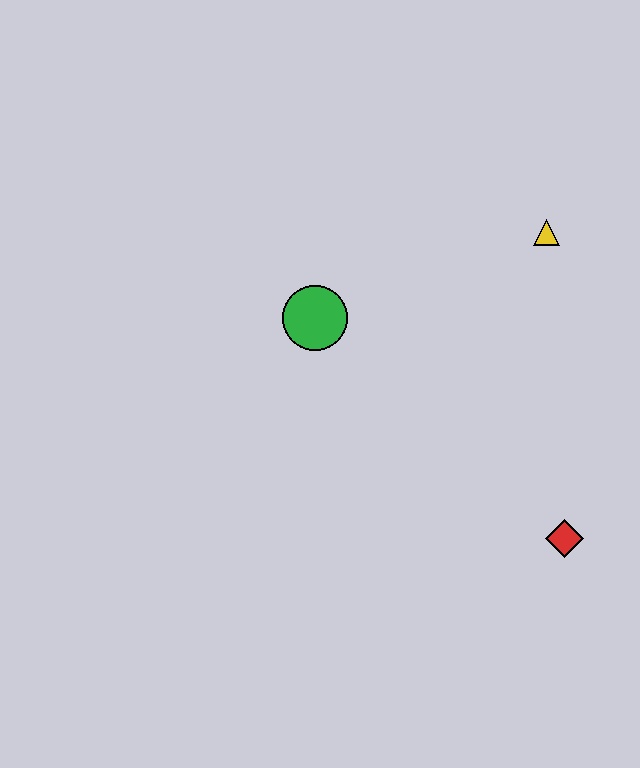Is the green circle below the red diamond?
No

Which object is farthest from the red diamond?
The green circle is farthest from the red diamond.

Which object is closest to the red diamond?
The yellow triangle is closest to the red diamond.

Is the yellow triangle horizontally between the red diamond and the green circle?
Yes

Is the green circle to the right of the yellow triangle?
No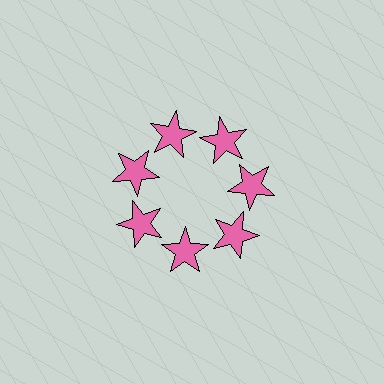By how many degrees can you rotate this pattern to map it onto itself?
The pattern maps onto itself every 51 degrees of rotation.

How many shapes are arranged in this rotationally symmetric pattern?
There are 7 shapes, arranged in 7 groups of 1.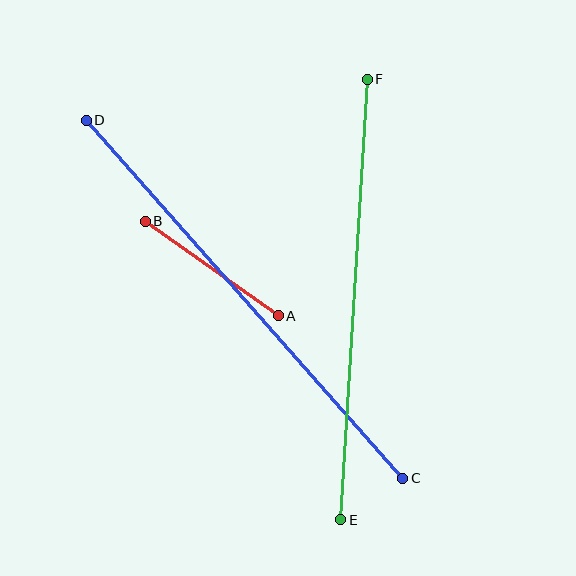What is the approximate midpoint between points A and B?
The midpoint is at approximately (212, 268) pixels.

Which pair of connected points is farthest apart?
Points C and D are farthest apart.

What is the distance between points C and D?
The distance is approximately 478 pixels.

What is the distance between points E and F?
The distance is approximately 441 pixels.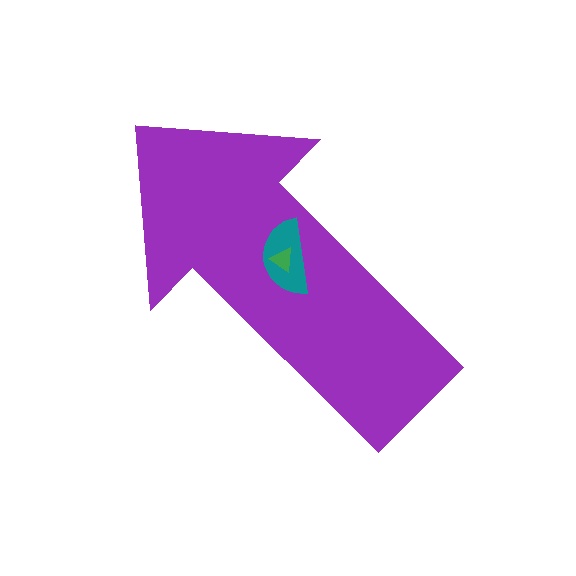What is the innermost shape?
The green triangle.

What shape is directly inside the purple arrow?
The teal semicircle.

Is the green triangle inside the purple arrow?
Yes.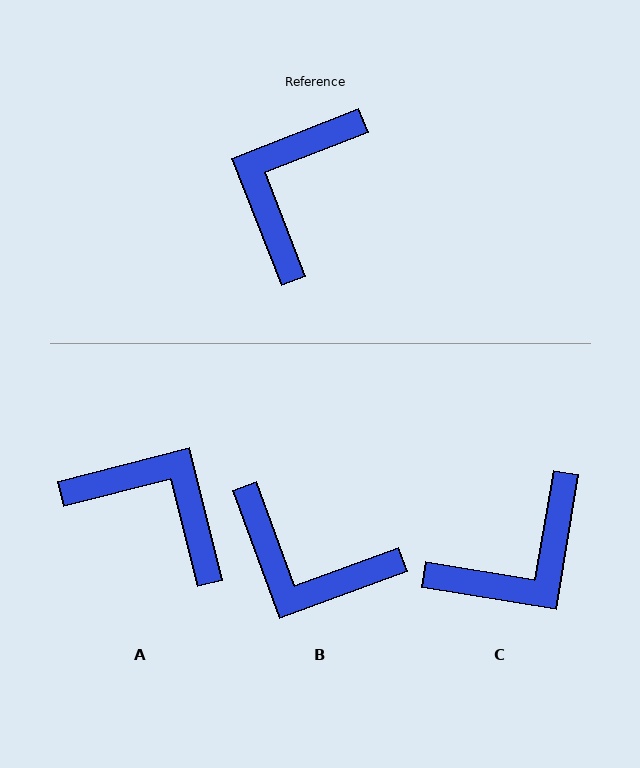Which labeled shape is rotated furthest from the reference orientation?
C, about 149 degrees away.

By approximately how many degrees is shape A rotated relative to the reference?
Approximately 97 degrees clockwise.